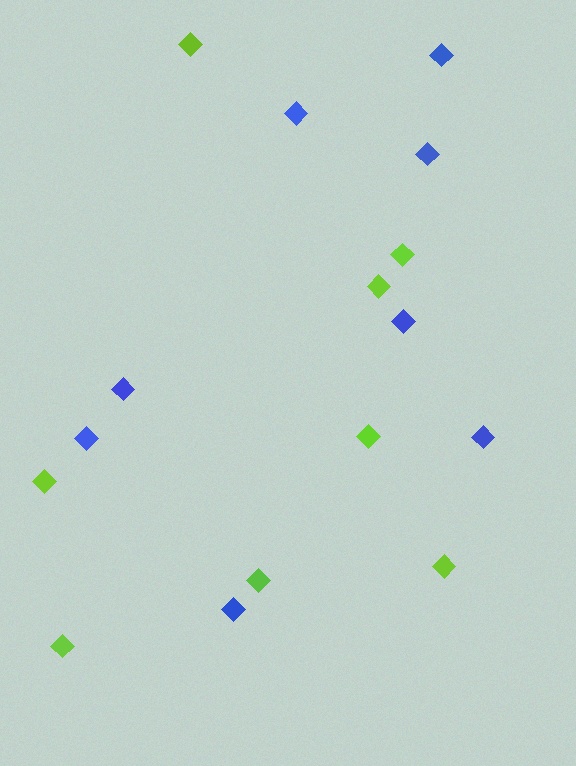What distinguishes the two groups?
There are 2 groups: one group of lime diamonds (8) and one group of blue diamonds (8).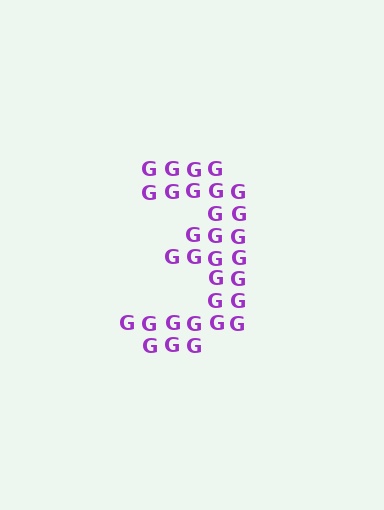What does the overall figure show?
The overall figure shows the digit 3.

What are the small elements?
The small elements are letter G's.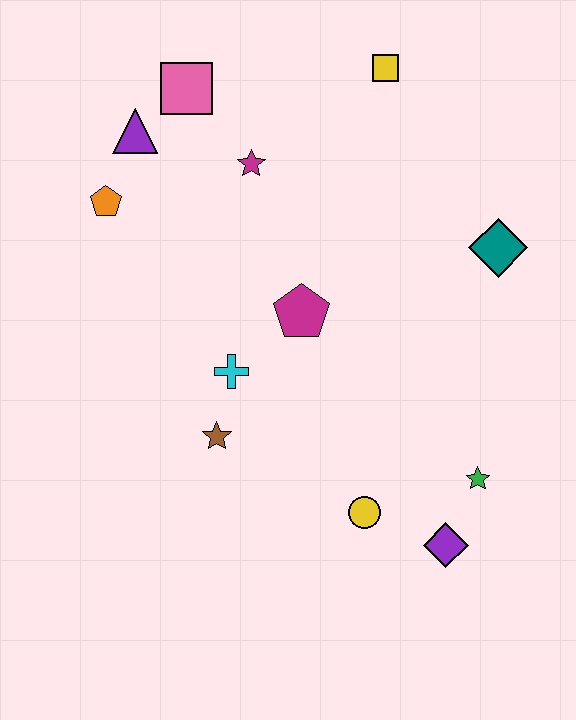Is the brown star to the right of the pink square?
Yes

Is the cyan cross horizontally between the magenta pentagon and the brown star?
Yes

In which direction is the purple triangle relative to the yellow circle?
The purple triangle is above the yellow circle.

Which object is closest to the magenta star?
The pink square is closest to the magenta star.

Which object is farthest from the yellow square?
The purple diamond is farthest from the yellow square.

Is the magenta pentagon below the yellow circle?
No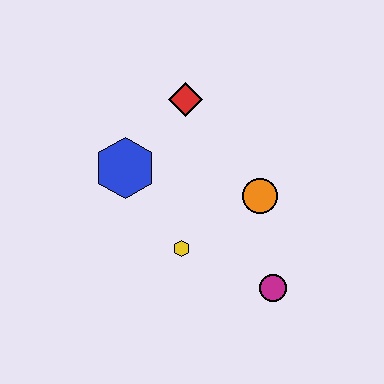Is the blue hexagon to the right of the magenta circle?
No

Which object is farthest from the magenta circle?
The red diamond is farthest from the magenta circle.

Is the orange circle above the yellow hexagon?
Yes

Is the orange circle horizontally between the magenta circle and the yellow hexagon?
Yes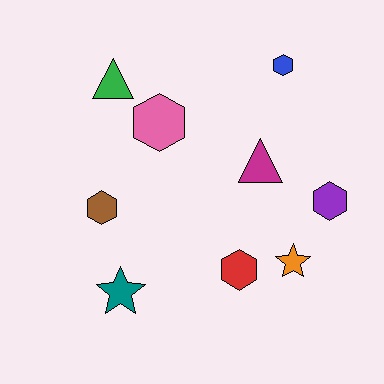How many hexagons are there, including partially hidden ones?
There are 5 hexagons.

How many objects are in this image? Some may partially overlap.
There are 9 objects.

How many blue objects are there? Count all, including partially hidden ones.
There is 1 blue object.